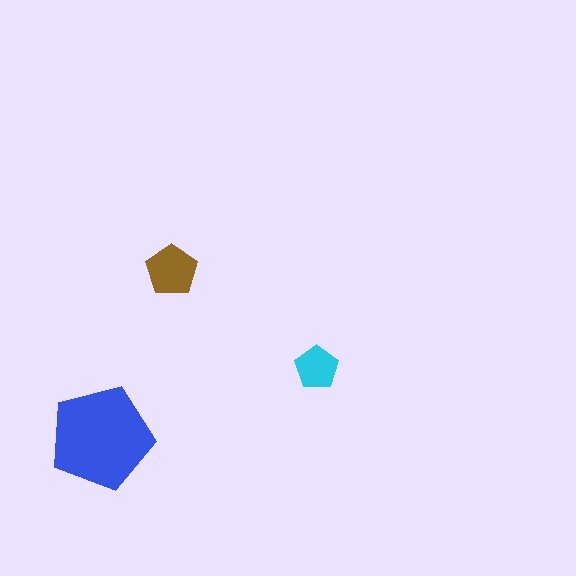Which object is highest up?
The brown pentagon is topmost.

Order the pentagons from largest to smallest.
the blue one, the brown one, the cyan one.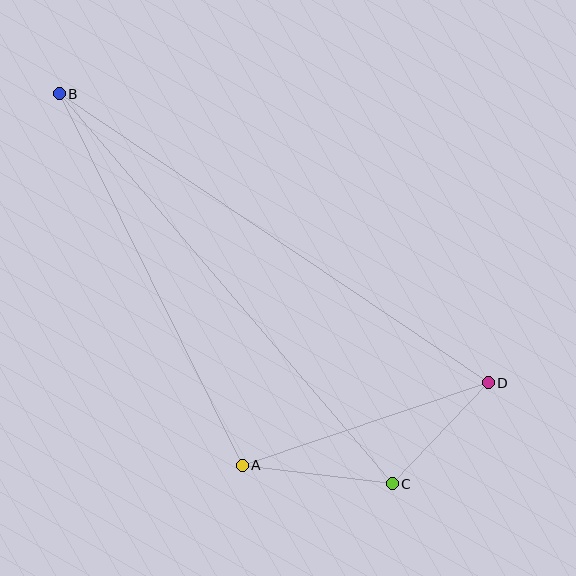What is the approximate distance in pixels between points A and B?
The distance between A and B is approximately 414 pixels.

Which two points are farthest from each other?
Points B and D are farthest from each other.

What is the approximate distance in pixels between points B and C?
The distance between B and C is approximately 513 pixels.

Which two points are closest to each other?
Points C and D are closest to each other.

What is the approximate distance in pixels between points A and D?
The distance between A and D is approximately 259 pixels.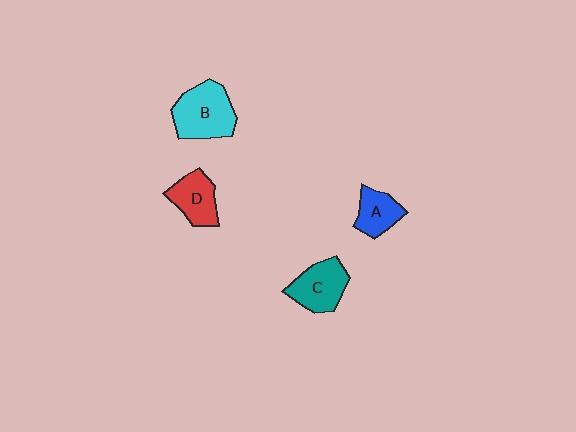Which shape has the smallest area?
Shape A (blue).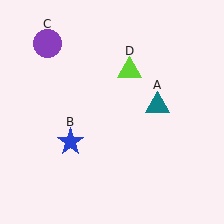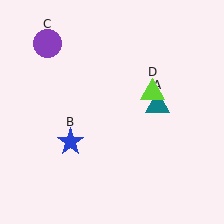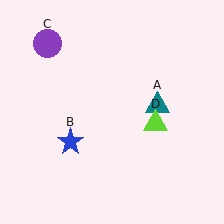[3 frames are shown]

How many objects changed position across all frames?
1 object changed position: lime triangle (object D).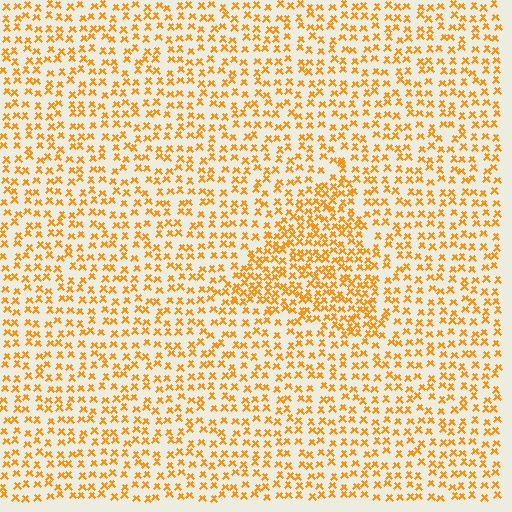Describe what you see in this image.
The image contains small orange elements arranged at two different densities. A triangle-shaped region is visible where the elements are more densely packed than the surrounding area.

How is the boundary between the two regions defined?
The boundary is defined by a change in element density (approximately 1.8x ratio). All elements are the same color, size, and shape.